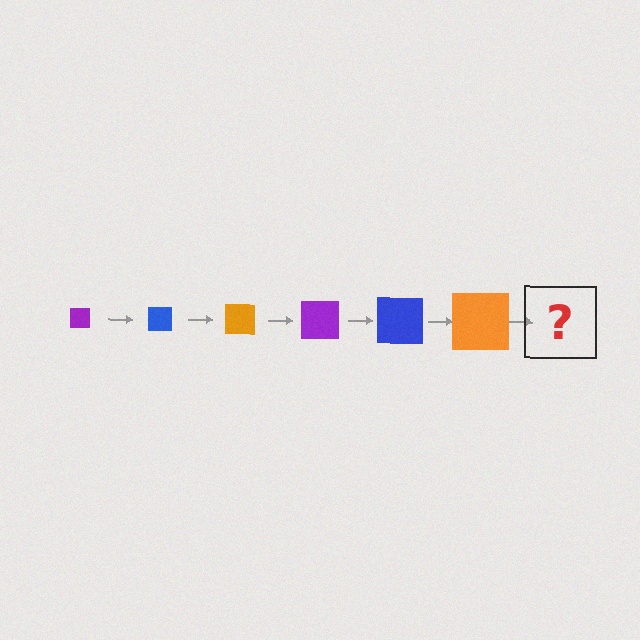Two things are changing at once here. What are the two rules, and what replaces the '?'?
The two rules are that the square grows larger each step and the color cycles through purple, blue, and orange. The '?' should be a purple square, larger than the previous one.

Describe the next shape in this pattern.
It should be a purple square, larger than the previous one.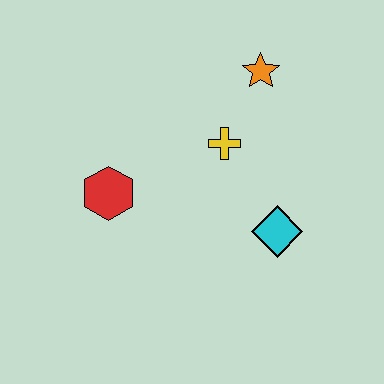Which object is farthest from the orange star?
The red hexagon is farthest from the orange star.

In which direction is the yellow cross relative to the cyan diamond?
The yellow cross is above the cyan diamond.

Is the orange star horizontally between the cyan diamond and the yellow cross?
Yes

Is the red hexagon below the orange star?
Yes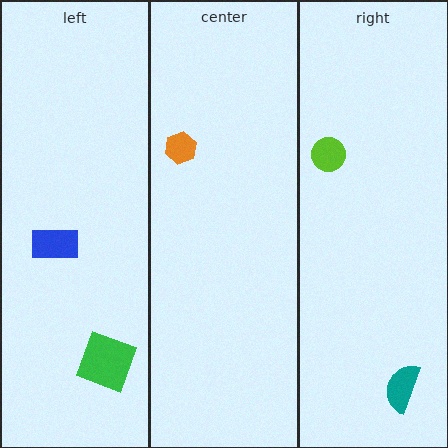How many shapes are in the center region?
1.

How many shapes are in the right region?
2.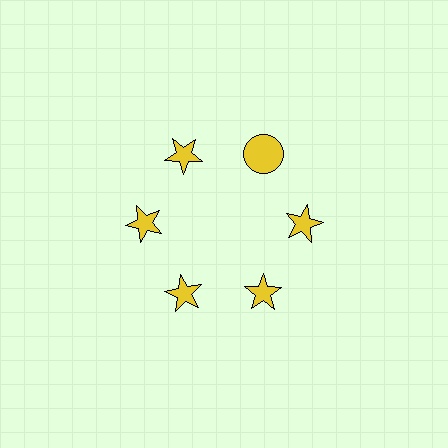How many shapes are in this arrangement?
There are 6 shapes arranged in a ring pattern.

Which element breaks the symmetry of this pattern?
The yellow circle at roughly the 1 o'clock position breaks the symmetry. All other shapes are yellow stars.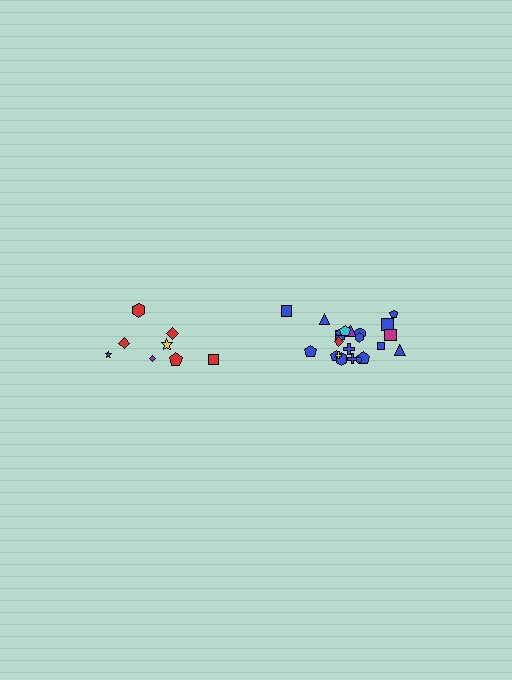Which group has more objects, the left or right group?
The right group.